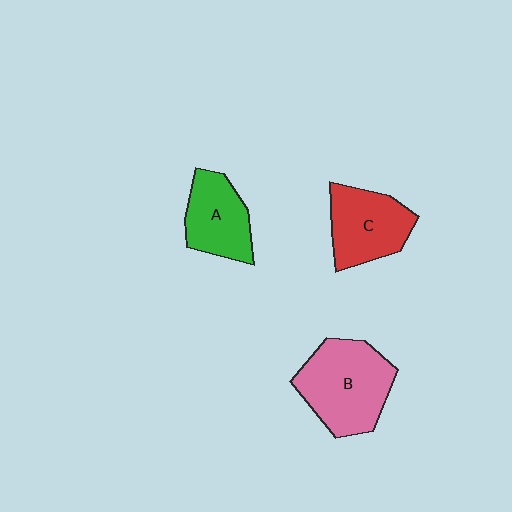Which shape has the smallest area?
Shape A (green).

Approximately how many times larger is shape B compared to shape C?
Approximately 1.3 times.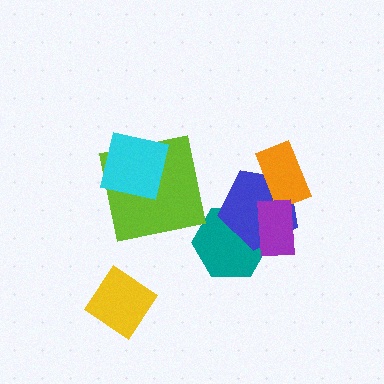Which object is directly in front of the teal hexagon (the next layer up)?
The blue pentagon is directly in front of the teal hexagon.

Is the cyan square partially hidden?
No, no other shape covers it.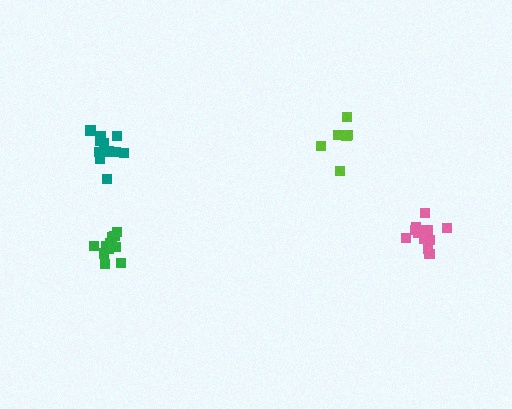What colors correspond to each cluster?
The clusters are colored: green, pink, teal, lime.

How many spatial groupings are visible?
There are 4 spatial groupings.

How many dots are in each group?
Group 1: 12 dots, Group 2: 12 dots, Group 3: 11 dots, Group 4: 6 dots (41 total).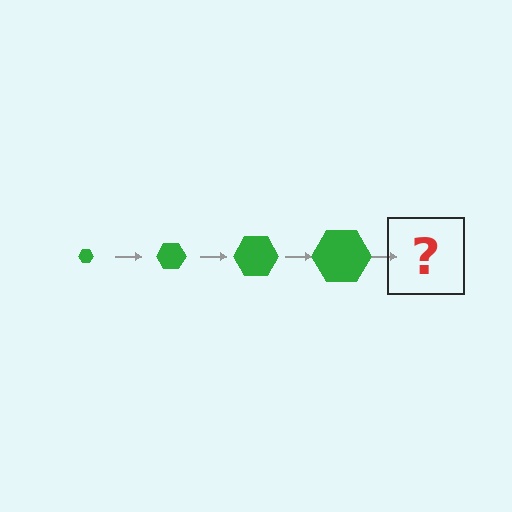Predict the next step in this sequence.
The next step is a green hexagon, larger than the previous one.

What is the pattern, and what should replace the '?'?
The pattern is that the hexagon gets progressively larger each step. The '?' should be a green hexagon, larger than the previous one.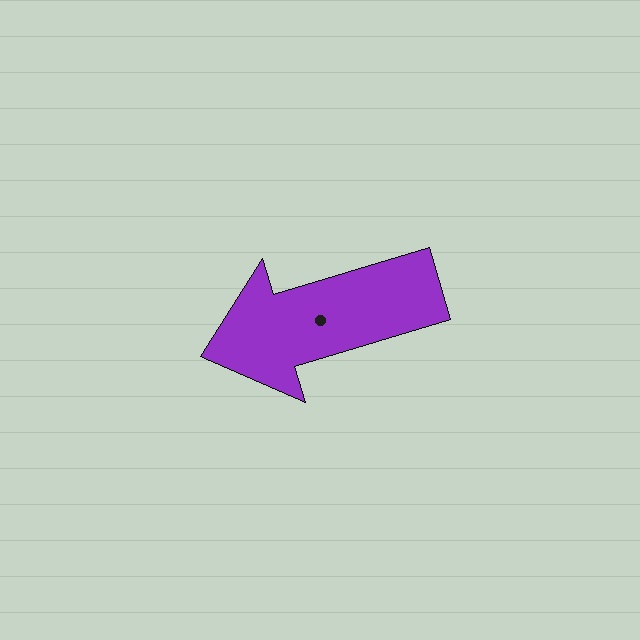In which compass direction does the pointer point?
West.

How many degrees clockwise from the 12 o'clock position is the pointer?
Approximately 253 degrees.